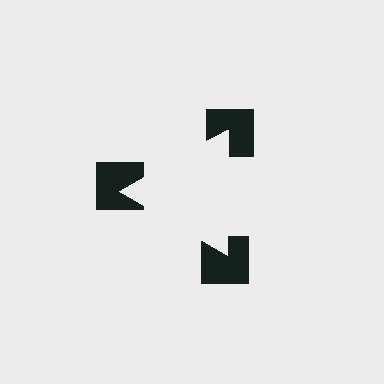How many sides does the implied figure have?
3 sides.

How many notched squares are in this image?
There are 3 — one at each vertex of the illusory triangle.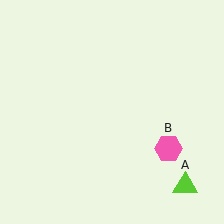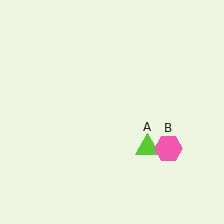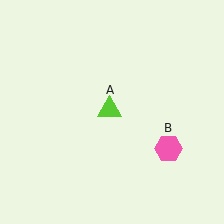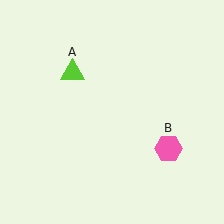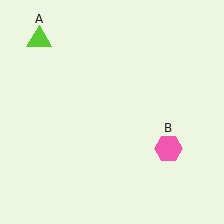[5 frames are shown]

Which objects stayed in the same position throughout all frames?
Pink hexagon (object B) remained stationary.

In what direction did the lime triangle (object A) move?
The lime triangle (object A) moved up and to the left.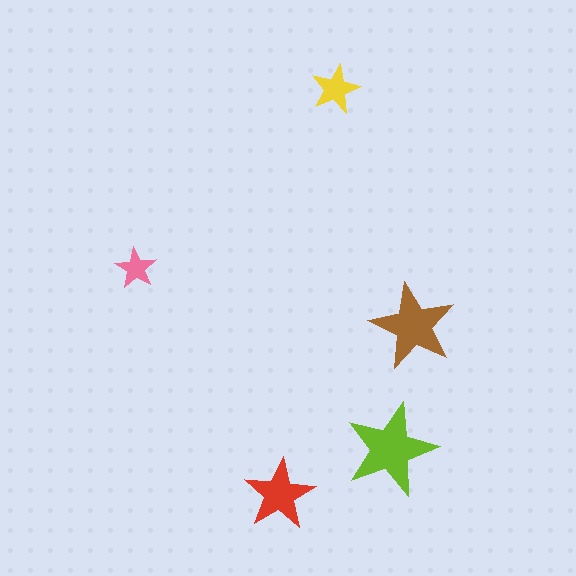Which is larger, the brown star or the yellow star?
The brown one.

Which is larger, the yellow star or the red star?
The red one.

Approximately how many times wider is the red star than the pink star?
About 1.5 times wider.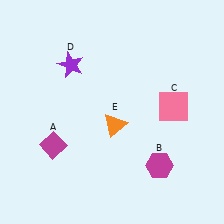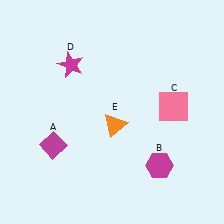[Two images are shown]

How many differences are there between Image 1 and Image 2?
There is 1 difference between the two images.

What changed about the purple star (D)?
In Image 1, D is purple. In Image 2, it changed to magenta.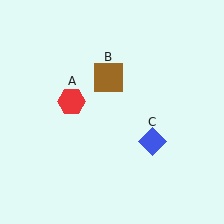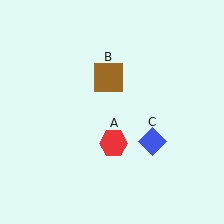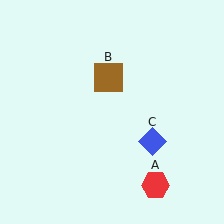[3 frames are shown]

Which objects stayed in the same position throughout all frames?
Brown square (object B) and blue diamond (object C) remained stationary.